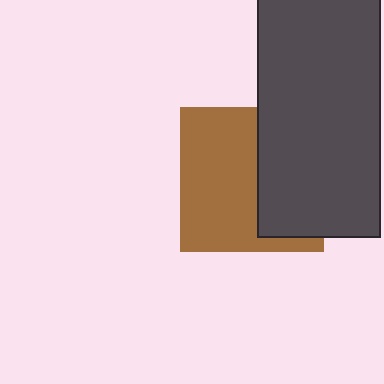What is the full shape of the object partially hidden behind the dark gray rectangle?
The partially hidden object is a brown square.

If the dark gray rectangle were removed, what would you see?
You would see the complete brown square.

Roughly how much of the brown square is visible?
About half of it is visible (roughly 59%).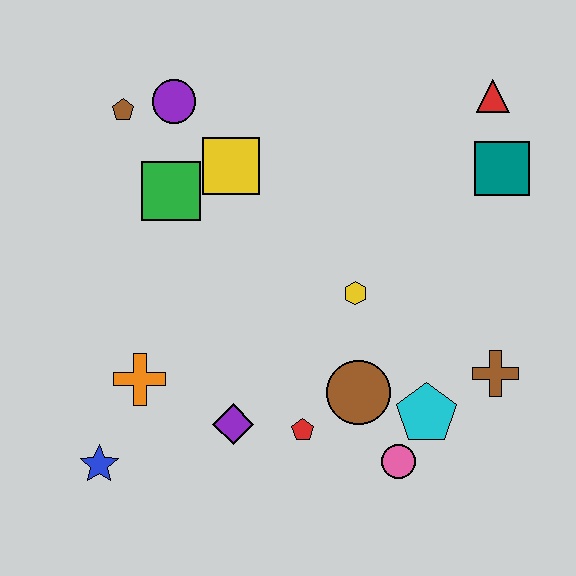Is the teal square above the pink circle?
Yes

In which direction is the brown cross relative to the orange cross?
The brown cross is to the right of the orange cross.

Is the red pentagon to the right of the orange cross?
Yes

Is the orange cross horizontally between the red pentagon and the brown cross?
No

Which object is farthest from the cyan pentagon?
The brown pentagon is farthest from the cyan pentagon.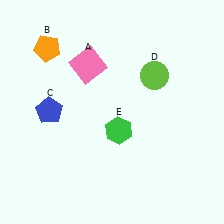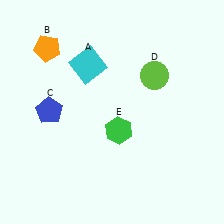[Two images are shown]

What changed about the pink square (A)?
In Image 1, A is pink. In Image 2, it changed to cyan.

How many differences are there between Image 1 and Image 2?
There is 1 difference between the two images.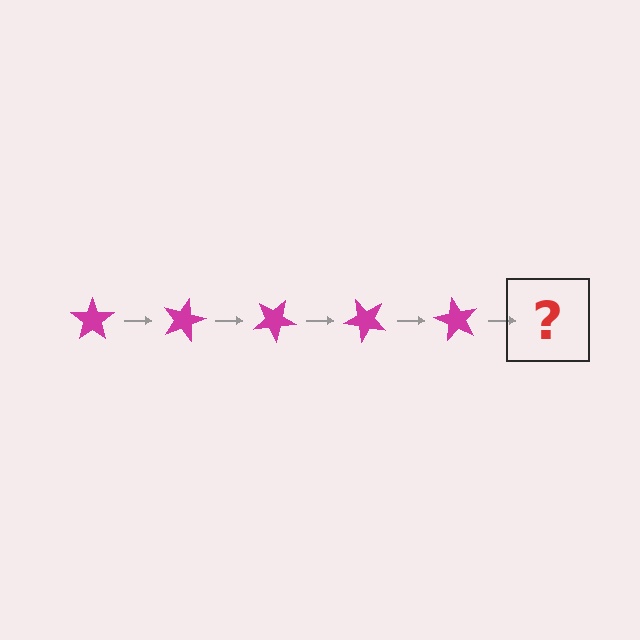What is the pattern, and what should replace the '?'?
The pattern is that the star rotates 15 degrees each step. The '?' should be a magenta star rotated 75 degrees.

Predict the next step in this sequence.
The next step is a magenta star rotated 75 degrees.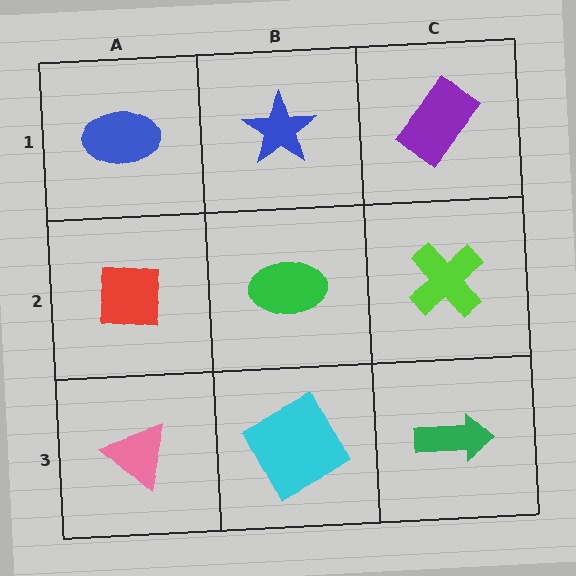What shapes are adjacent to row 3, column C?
A lime cross (row 2, column C), a cyan square (row 3, column B).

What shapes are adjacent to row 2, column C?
A purple rectangle (row 1, column C), a green arrow (row 3, column C), a green ellipse (row 2, column B).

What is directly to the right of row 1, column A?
A blue star.